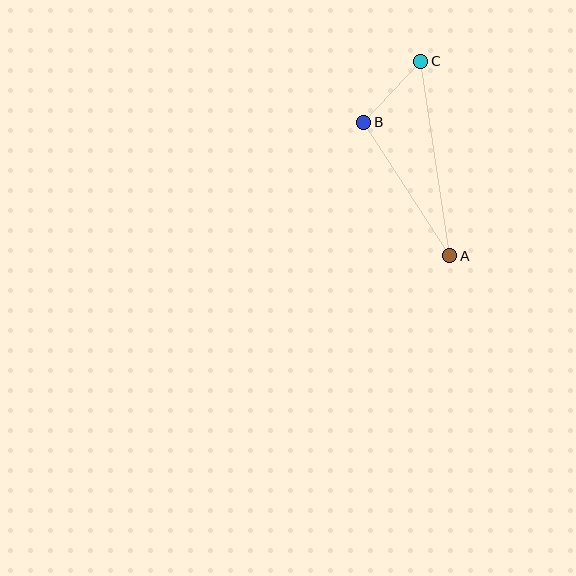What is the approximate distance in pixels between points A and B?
The distance between A and B is approximately 159 pixels.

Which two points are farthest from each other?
Points A and C are farthest from each other.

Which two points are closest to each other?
Points B and C are closest to each other.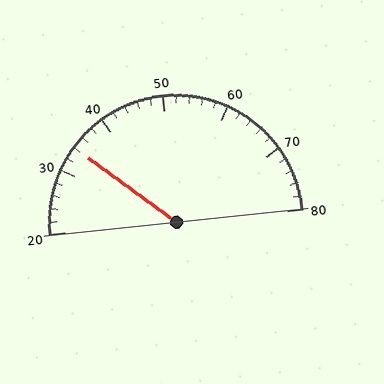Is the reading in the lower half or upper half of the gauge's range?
The reading is in the lower half of the range (20 to 80).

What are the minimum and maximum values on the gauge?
The gauge ranges from 20 to 80.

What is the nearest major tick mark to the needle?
The nearest major tick mark is 30.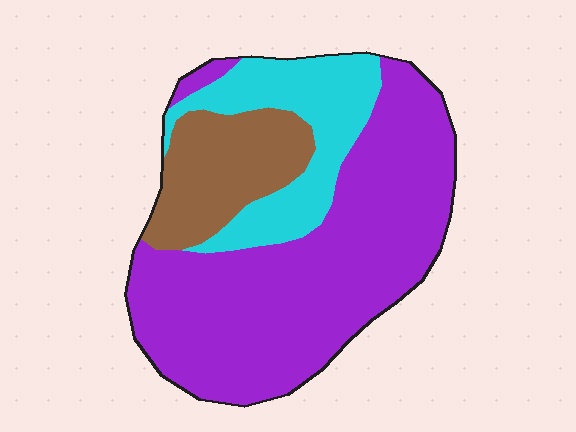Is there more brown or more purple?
Purple.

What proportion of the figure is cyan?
Cyan takes up about one fifth (1/5) of the figure.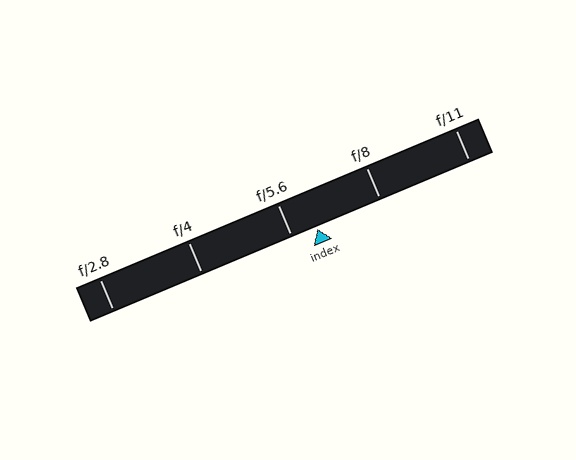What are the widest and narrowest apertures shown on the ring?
The widest aperture shown is f/2.8 and the narrowest is f/11.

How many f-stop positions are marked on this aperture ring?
There are 5 f-stop positions marked.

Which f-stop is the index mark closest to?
The index mark is closest to f/5.6.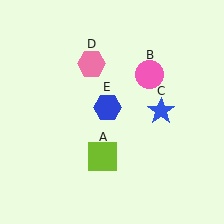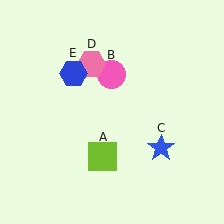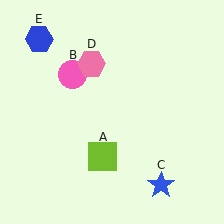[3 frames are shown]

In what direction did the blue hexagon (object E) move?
The blue hexagon (object E) moved up and to the left.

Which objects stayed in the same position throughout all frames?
Lime square (object A) and pink hexagon (object D) remained stationary.